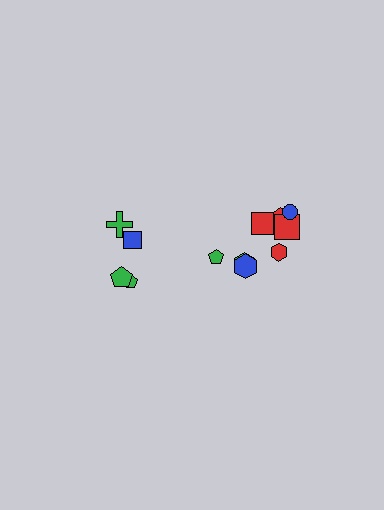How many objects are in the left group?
There are 4 objects.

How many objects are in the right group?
There are 8 objects.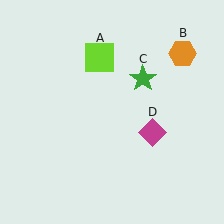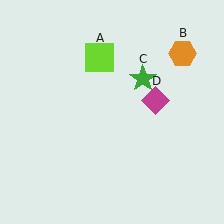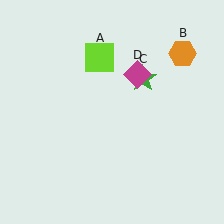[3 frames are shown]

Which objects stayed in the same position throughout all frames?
Lime square (object A) and orange hexagon (object B) and green star (object C) remained stationary.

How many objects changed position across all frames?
1 object changed position: magenta diamond (object D).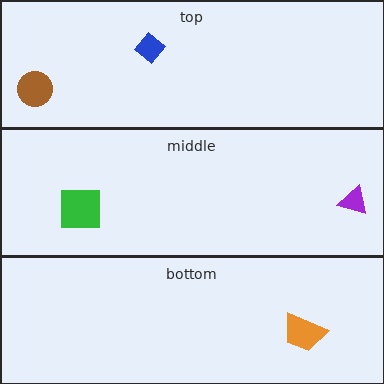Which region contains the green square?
The middle region.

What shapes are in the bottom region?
The orange trapezoid.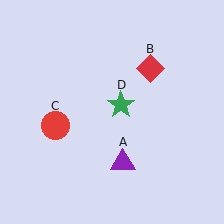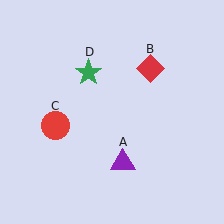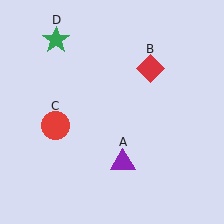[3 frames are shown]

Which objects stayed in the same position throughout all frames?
Purple triangle (object A) and red diamond (object B) and red circle (object C) remained stationary.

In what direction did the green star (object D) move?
The green star (object D) moved up and to the left.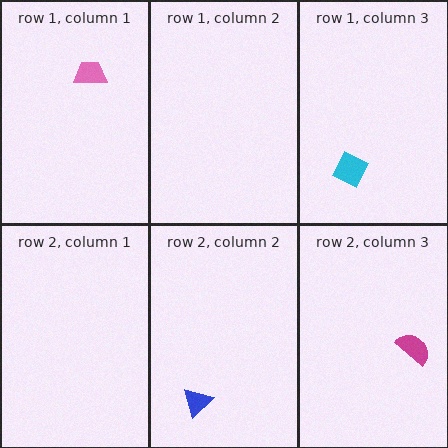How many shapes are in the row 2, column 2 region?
1.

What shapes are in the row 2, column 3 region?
The magenta semicircle.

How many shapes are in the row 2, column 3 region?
1.